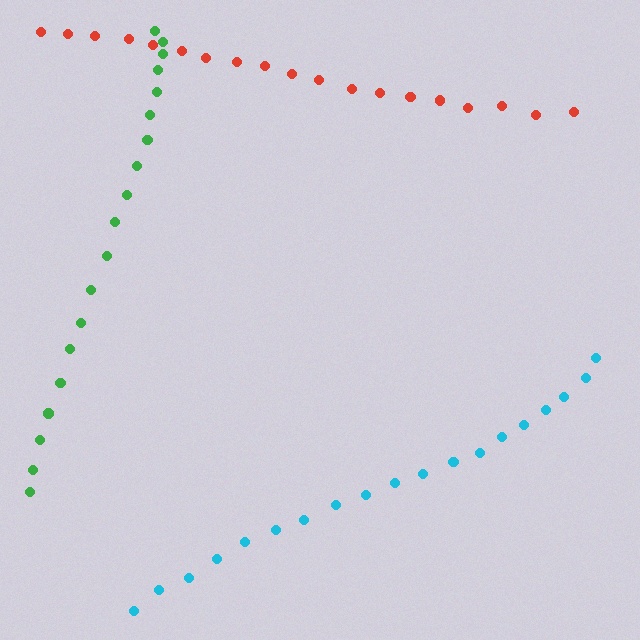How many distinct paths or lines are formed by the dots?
There are 3 distinct paths.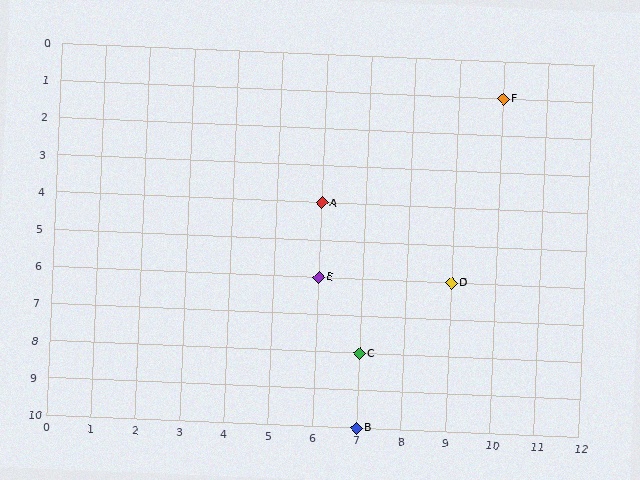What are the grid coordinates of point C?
Point C is at grid coordinates (7, 8).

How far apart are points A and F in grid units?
Points A and F are 4 columns and 3 rows apart (about 5.0 grid units diagonally).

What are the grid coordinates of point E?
Point E is at grid coordinates (6, 6).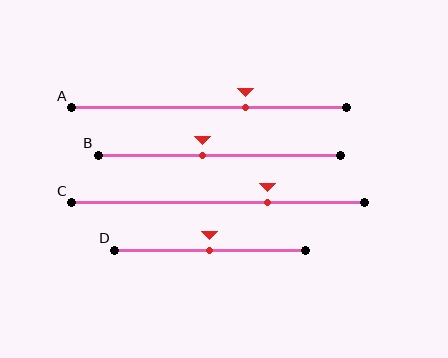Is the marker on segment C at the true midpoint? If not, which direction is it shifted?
No, the marker on segment C is shifted to the right by about 17% of the segment length.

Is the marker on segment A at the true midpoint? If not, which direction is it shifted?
No, the marker on segment A is shifted to the right by about 13% of the segment length.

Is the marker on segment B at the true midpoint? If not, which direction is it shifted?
No, the marker on segment B is shifted to the left by about 7% of the segment length.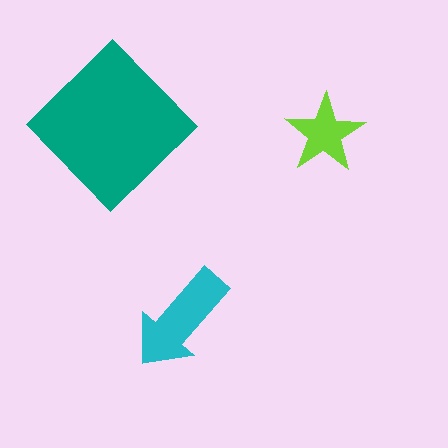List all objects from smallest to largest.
The lime star, the cyan arrow, the teal diamond.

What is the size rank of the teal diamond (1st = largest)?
1st.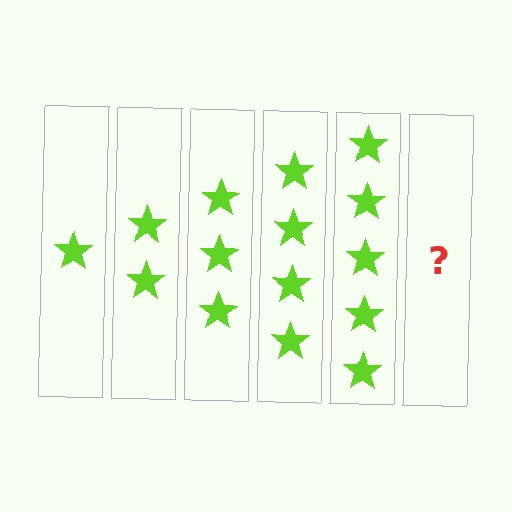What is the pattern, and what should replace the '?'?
The pattern is that each step adds one more star. The '?' should be 6 stars.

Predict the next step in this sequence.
The next step is 6 stars.